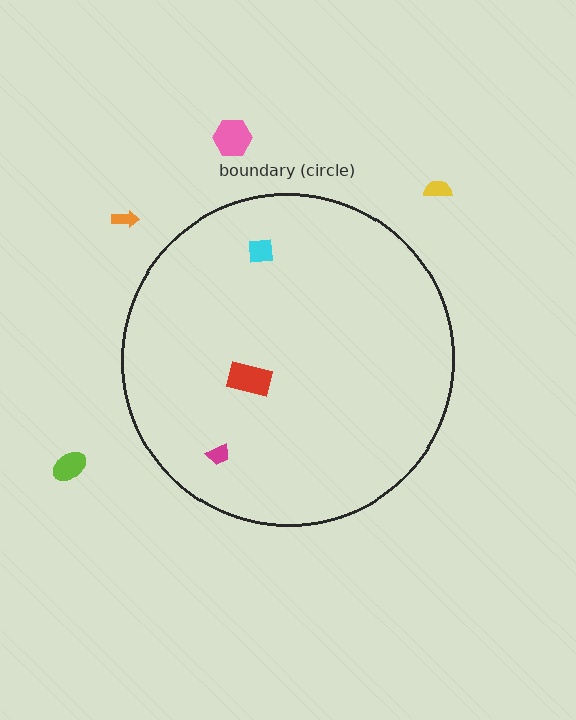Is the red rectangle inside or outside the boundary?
Inside.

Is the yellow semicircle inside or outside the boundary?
Outside.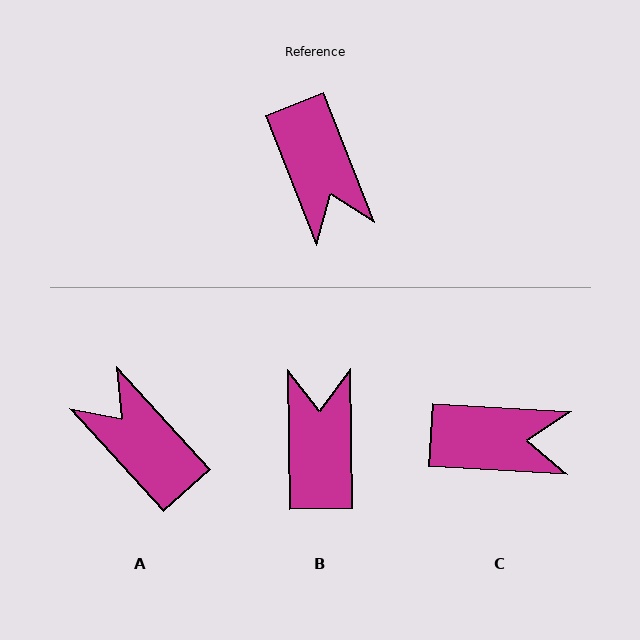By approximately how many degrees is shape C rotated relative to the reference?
Approximately 65 degrees counter-clockwise.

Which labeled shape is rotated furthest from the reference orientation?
A, about 159 degrees away.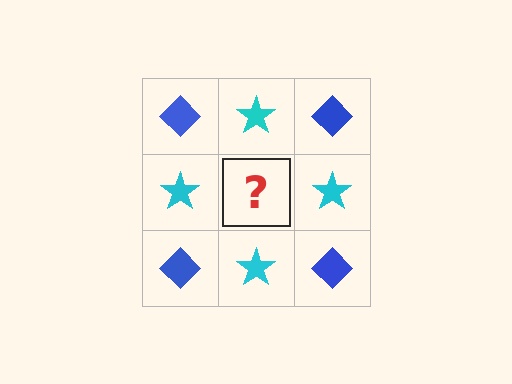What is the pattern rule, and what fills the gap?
The rule is that it alternates blue diamond and cyan star in a checkerboard pattern. The gap should be filled with a blue diamond.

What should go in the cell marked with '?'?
The missing cell should contain a blue diamond.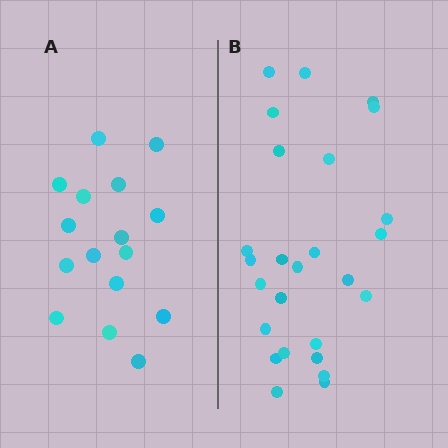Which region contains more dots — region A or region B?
Region B (the right region) has more dots.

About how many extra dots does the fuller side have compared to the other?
Region B has roughly 10 or so more dots than region A.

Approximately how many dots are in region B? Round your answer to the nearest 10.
About 30 dots. (The exact count is 26, which rounds to 30.)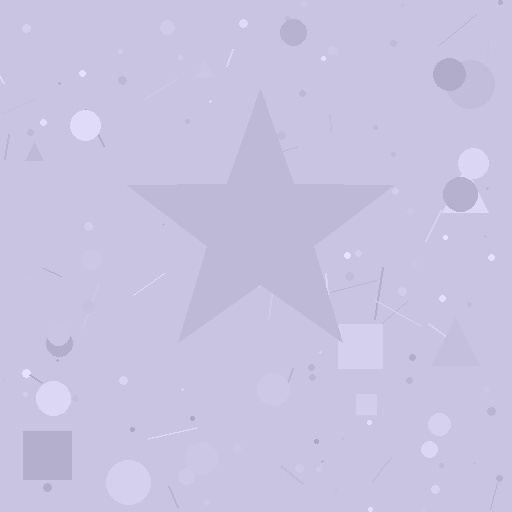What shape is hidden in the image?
A star is hidden in the image.